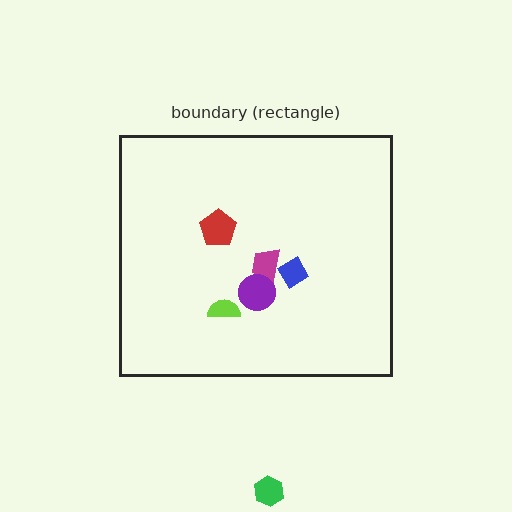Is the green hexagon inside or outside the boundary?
Outside.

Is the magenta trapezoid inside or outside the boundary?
Inside.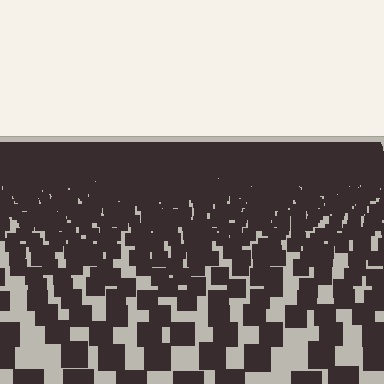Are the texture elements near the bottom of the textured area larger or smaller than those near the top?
Larger. Near the bottom, elements are closer to the viewer and appear at a bigger on-screen size.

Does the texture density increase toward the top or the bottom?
Density increases toward the top.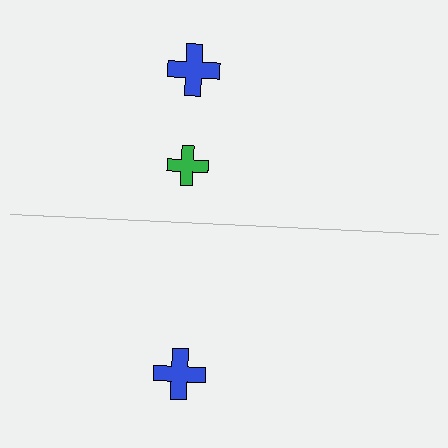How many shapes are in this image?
There are 3 shapes in this image.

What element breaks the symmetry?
A green cross is missing from the bottom side.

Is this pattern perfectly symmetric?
No, the pattern is not perfectly symmetric. A green cross is missing from the bottom side.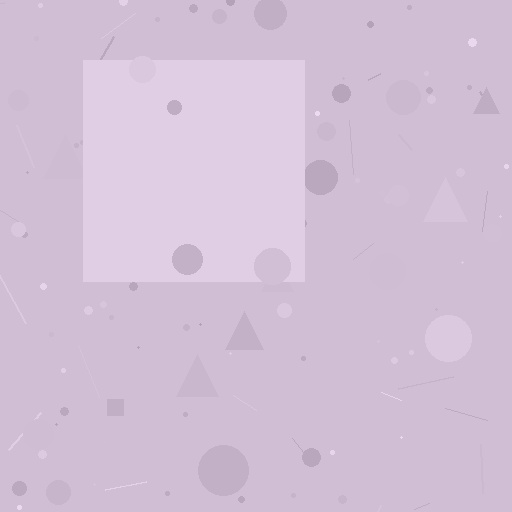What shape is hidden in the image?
A square is hidden in the image.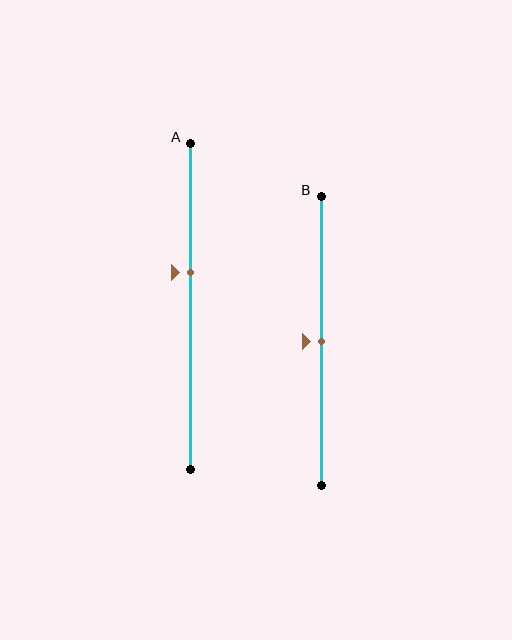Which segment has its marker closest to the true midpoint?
Segment B has its marker closest to the true midpoint.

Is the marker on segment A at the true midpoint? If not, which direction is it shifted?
No, the marker on segment A is shifted upward by about 10% of the segment length.